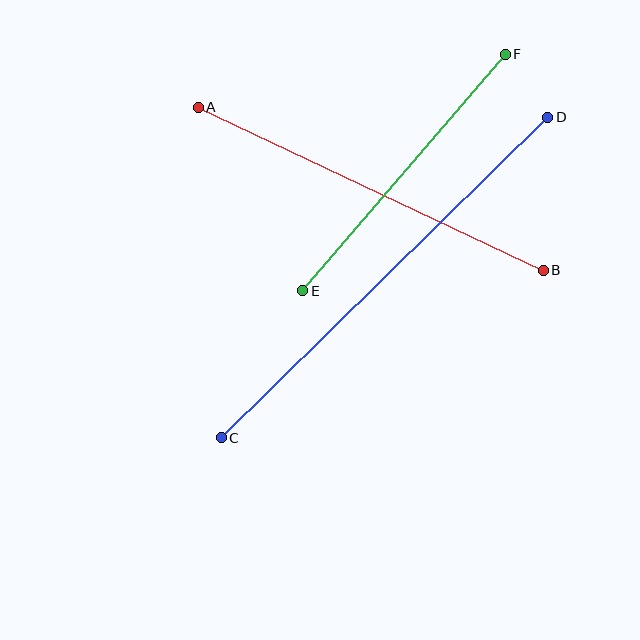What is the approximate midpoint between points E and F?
The midpoint is at approximately (404, 172) pixels.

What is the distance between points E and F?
The distance is approximately 311 pixels.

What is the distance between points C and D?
The distance is approximately 458 pixels.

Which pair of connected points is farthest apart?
Points C and D are farthest apart.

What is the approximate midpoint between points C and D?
The midpoint is at approximately (384, 277) pixels.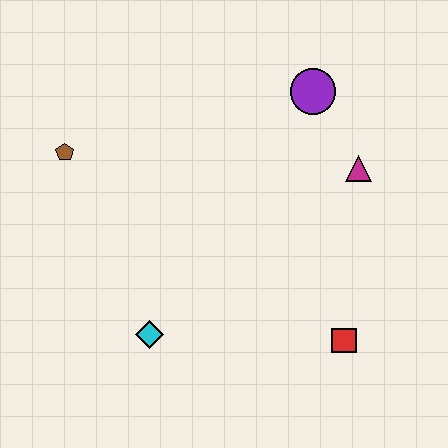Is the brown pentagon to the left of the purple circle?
Yes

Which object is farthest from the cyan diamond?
The purple circle is farthest from the cyan diamond.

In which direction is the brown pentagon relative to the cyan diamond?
The brown pentagon is above the cyan diamond.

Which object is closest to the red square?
The magenta triangle is closest to the red square.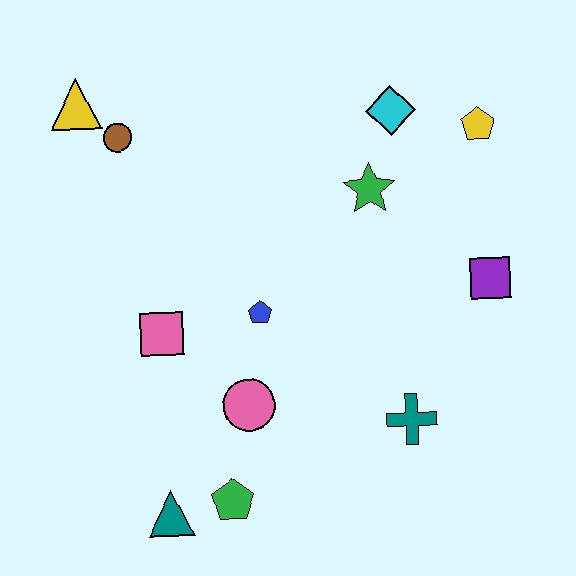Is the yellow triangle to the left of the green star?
Yes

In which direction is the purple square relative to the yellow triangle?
The purple square is to the right of the yellow triangle.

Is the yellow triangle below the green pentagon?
No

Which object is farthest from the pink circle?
The yellow pentagon is farthest from the pink circle.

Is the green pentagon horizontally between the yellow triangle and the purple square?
Yes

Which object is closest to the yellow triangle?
The brown circle is closest to the yellow triangle.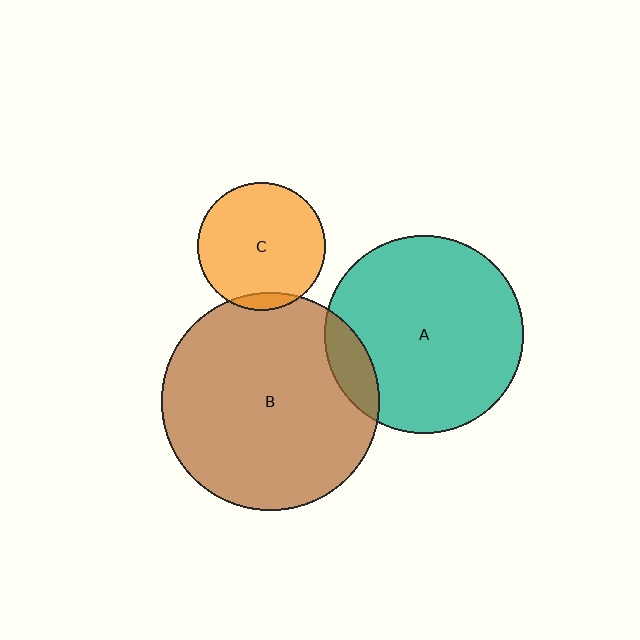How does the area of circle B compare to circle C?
Approximately 2.9 times.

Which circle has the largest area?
Circle B (brown).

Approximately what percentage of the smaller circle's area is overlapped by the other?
Approximately 10%.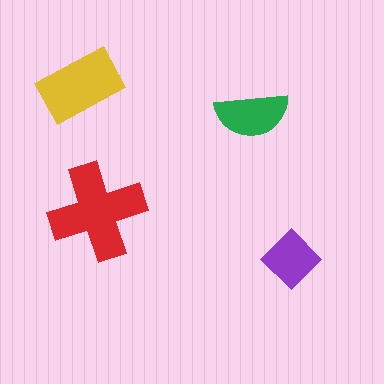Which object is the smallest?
The purple diamond.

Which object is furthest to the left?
The yellow rectangle is leftmost.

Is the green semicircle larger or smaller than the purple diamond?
Larger.